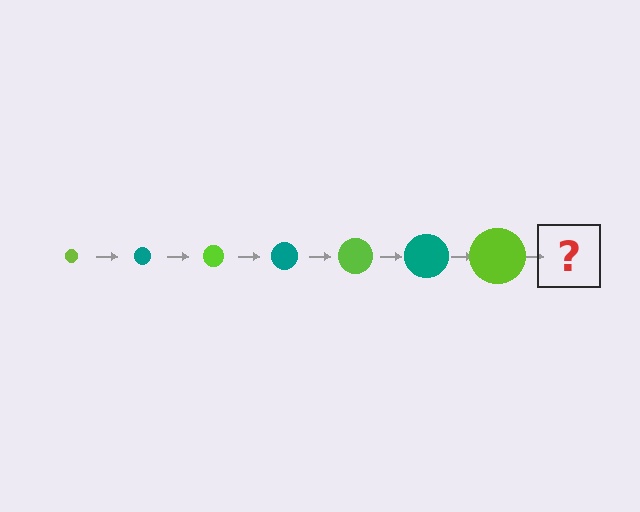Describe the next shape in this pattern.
It should be a teal circle, larger than the previous one.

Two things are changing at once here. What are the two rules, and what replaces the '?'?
The two rules are that the circle grows larger each step and the color cycles through lime and teal. The '?' should be a teal circle, larger than the previous one.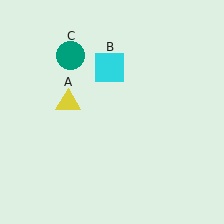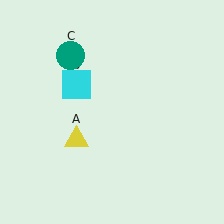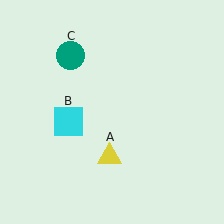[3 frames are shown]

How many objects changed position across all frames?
2 objects changed position: yellow triangle (object A), cyan square (object B).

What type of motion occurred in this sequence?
The yellow triangle (object A), cyan square (object B) rotated counterclockwise around the center of the scene.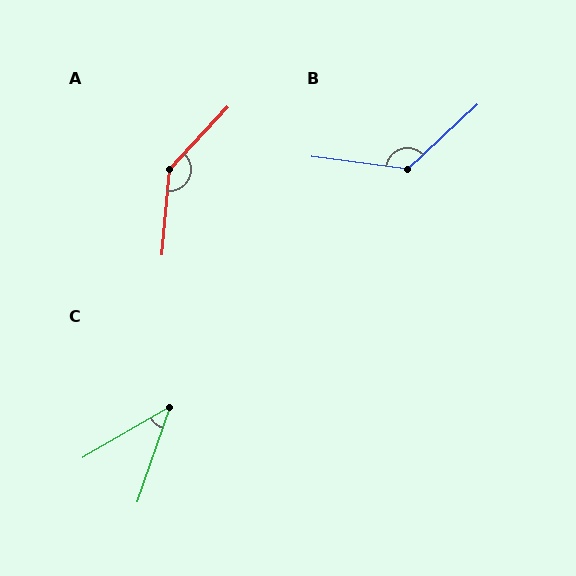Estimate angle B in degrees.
Approximately 130 degrees.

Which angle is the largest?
A, at approximately 142 degrees.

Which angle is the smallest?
C, at approximately 41 degrees.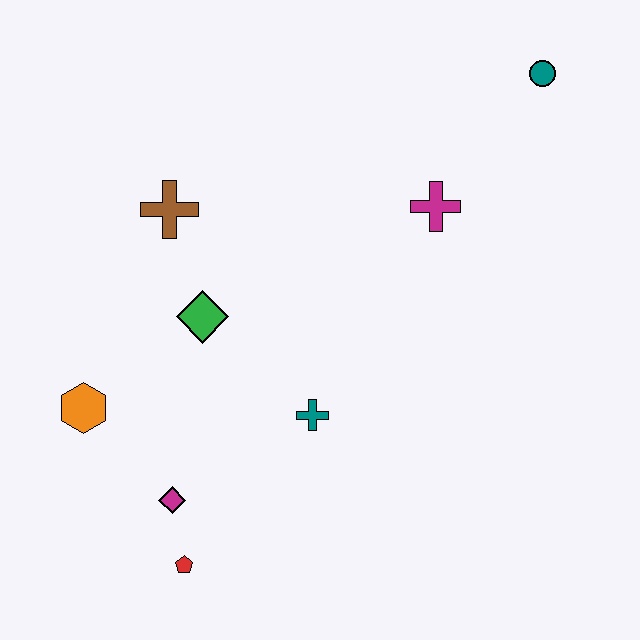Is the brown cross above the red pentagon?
Yes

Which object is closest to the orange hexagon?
The magenta diamond is closest to the orange hexagon.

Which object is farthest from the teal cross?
The teal circle is farthest from the teal cross.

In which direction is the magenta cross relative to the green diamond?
The magenta cross is to the right of the green diamond.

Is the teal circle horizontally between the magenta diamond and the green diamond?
No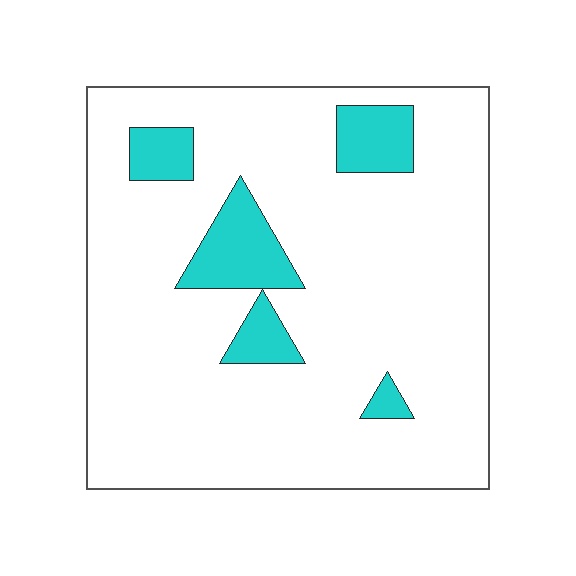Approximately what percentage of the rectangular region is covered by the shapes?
Approximately 15%.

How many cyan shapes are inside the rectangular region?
5.